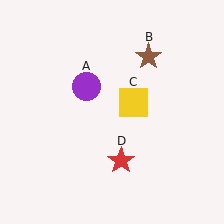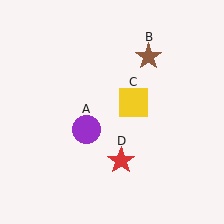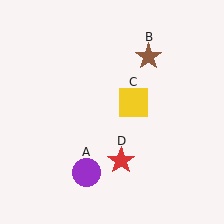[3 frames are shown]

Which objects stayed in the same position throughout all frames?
Brown star (object B) and yellow square (object C) and red star (object D) remained stationary.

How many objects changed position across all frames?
1 object changed position: purple circle (object A).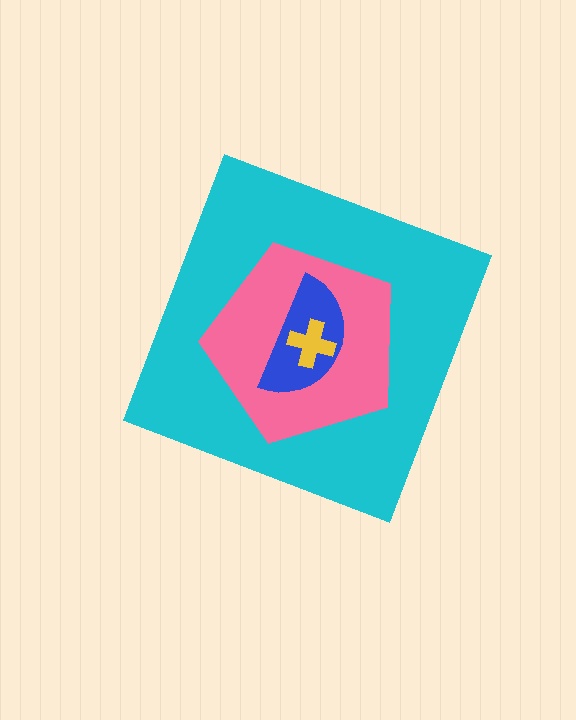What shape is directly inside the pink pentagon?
The blue semicircle.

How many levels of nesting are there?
4.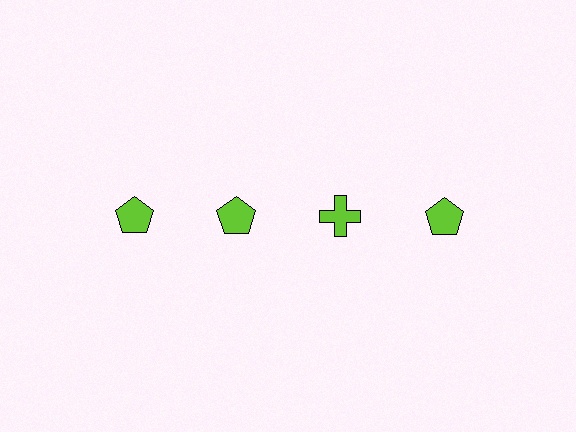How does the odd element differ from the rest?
It has a different shape: cross instead of pentagon.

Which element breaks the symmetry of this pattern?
The lime cross in the top row, center column breaks the symmetry. All other shapes are lime pentagons.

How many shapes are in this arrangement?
There are 4 shapes arranged in a grid pattern.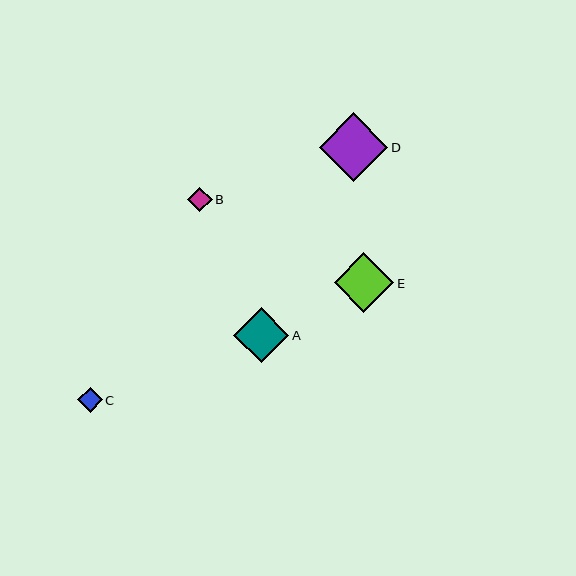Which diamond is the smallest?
Diamond B is the smallest with a size of approximately 24 pixels.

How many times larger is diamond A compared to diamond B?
Diamond A is approximately 2.3 times the size of diamond B.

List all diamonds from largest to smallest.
From largest to smallest: D, E, A, C, B.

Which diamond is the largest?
Diamond D is the largest with a size of approximately 68 pixels.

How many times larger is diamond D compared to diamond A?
Diamond D is approximately 1.2 times the size of diamond A.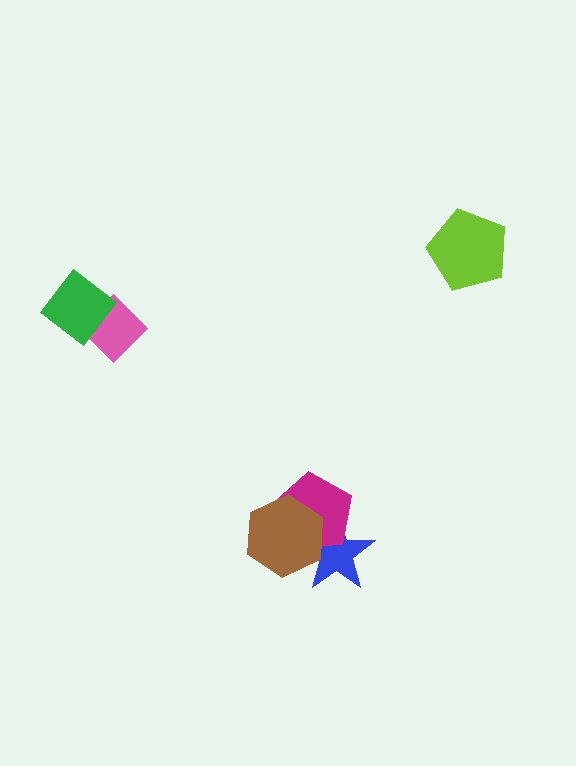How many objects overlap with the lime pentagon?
0 objects overlap with the lime pentagon.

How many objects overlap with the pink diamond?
1 object overlaps with the pink diamond.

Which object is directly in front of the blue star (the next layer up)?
The magenta pentagon is directly in front of the blue star.